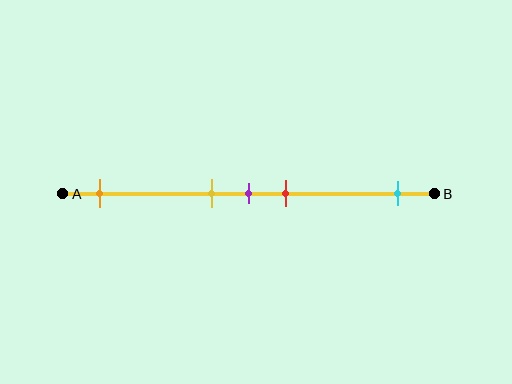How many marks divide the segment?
There are 5 marks dividing the segment.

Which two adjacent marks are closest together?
The yellow and purple marks are the closest adjacent pair.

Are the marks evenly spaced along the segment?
No, the marks are not evenly spaced.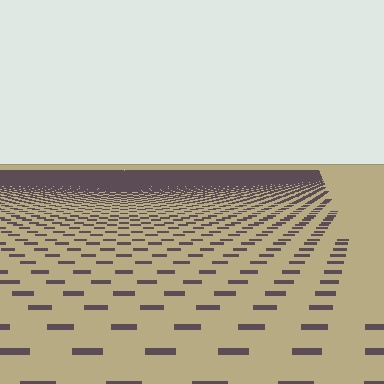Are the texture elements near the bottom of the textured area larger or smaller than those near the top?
Larger. Near the bottom, elements are closer to the viewer and appear at a bigger on-screen size.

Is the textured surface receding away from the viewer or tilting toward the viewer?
The surface is receding away from the viewer. Texture elements get smaller and denser toward the top.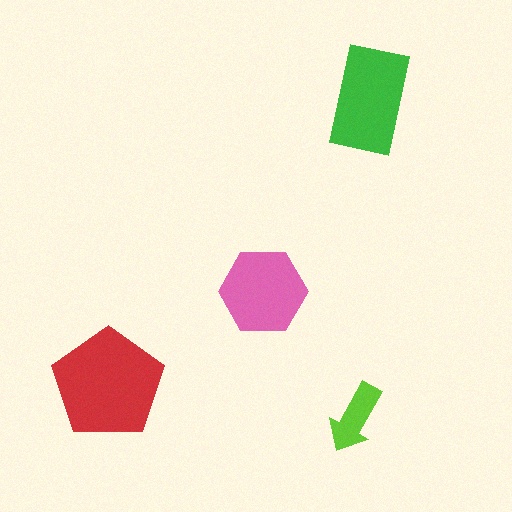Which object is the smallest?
The lime arrow.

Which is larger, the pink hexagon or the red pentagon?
The red pentagon.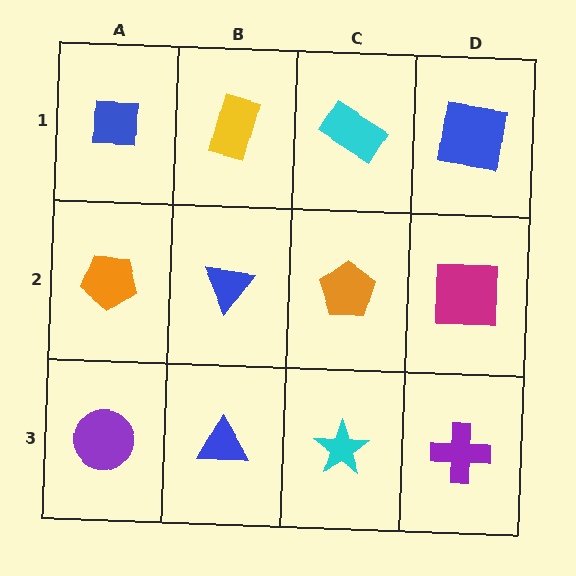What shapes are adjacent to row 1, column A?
An orange pentagon (row 2, column A), a yellow rectangle (row 1, column B).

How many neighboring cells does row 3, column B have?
3.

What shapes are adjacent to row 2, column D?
A blue square (row 1, column D), a purple cross (row 3, column D), an orange pentagon (row 2, column C).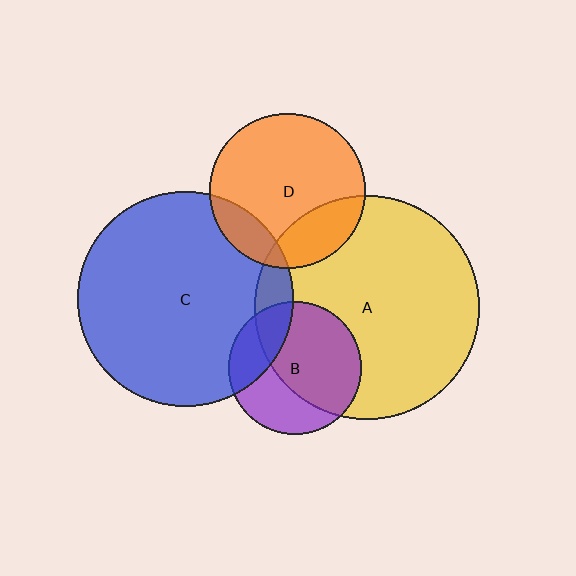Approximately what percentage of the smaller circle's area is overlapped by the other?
Approximately 20%.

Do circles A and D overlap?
Yes.